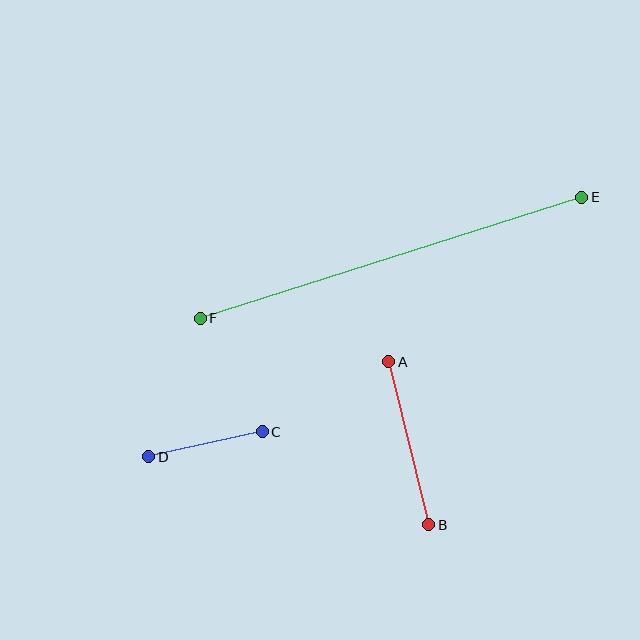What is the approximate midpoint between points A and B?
The midpoint is at approximately (409, 443) pixels.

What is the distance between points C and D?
The distance is approximately 116 pixels.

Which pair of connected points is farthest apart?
Points E and F are farthest apart.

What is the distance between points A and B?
The distance is approximately 168 pixels.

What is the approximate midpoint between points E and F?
The midpoint is at approximately (391, 258) pixels.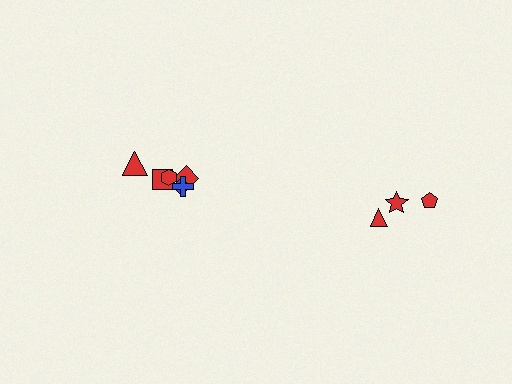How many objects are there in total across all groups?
There are 9 objects.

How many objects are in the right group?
There are 3 objects.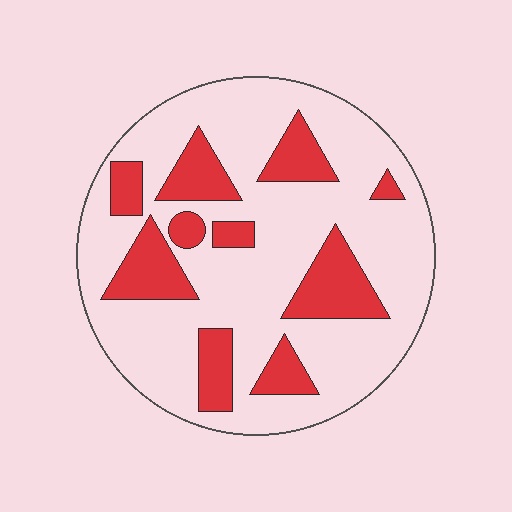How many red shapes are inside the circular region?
10.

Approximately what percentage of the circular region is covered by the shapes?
Approximately 25%.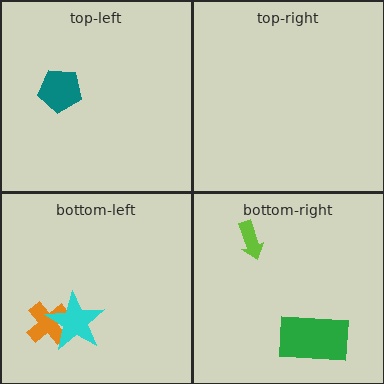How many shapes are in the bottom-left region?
2.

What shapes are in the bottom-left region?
The orange cross, the cyan star.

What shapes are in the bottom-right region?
The green rectangle, the lime arrow.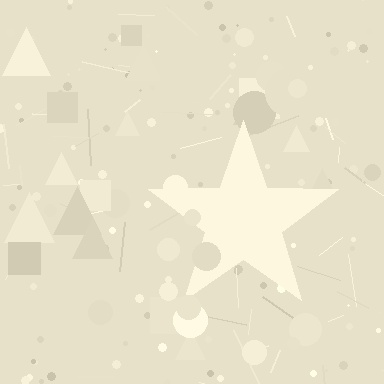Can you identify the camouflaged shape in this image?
The camouflaged shape is a star.